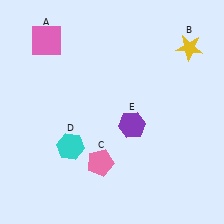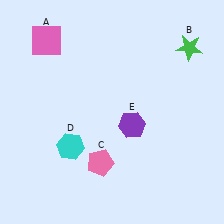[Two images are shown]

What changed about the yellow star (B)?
In Image 1, B is yellow. In Image 2, it changed to green.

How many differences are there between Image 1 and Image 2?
There is 1 difference between the two images.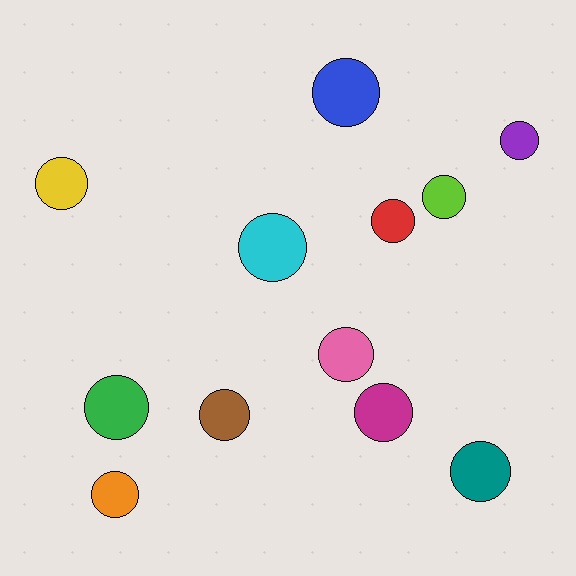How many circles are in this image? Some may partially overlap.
There are 12 circles.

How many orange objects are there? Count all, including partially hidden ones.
There is 1 orange object.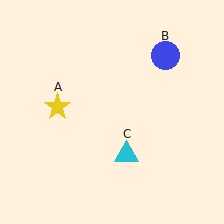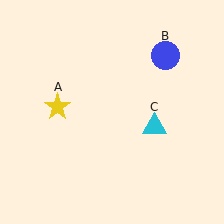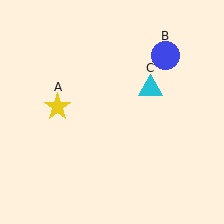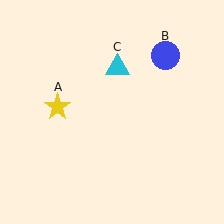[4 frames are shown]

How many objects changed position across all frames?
1 object changed position: cyan triangle (object C).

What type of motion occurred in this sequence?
The cyan triangle (object C) rotated counterclockwise around the center of the scene.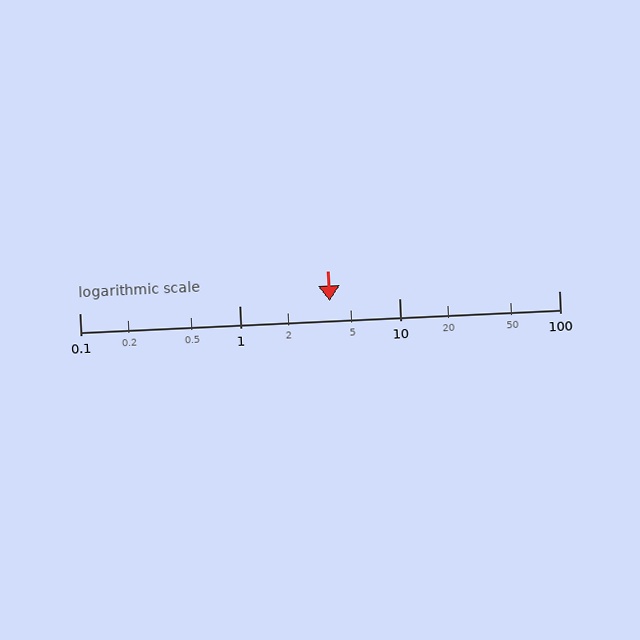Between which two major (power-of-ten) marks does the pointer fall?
The pointer is between 1 and 10.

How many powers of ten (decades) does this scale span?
The scale spans 3 decades, from 0.1 to 100.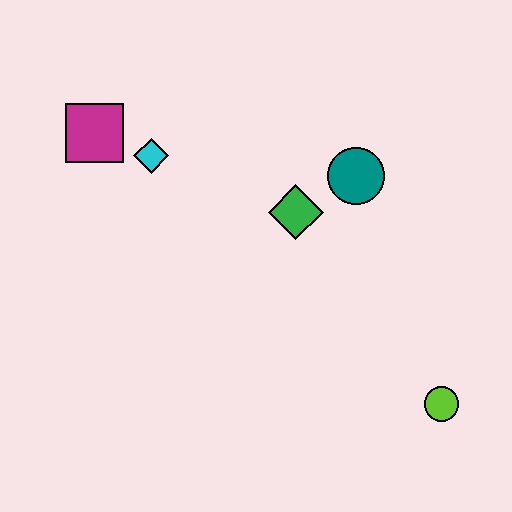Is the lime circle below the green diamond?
Yes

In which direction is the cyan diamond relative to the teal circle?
The cyan diamond is to the left of the teal circle.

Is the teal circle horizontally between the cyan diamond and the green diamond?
No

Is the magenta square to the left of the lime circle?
Yes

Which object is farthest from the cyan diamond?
The lime circle is farthest from the cyan diamond.